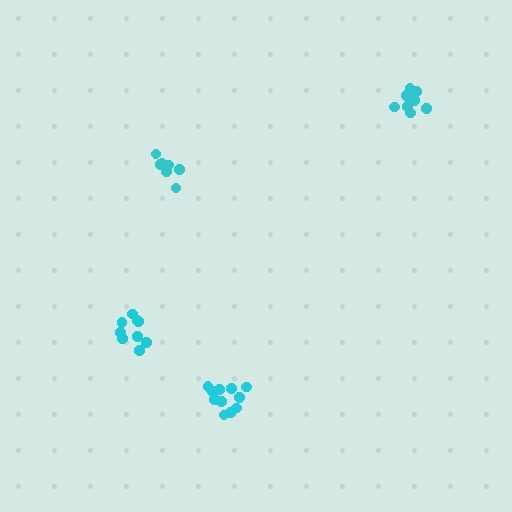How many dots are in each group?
Group 1: 9 dots, Group 2: 11 dots, Group 3: 8 dots, Group 4: 9 dots (37 total).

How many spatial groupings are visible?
There are 4 spatial groupings.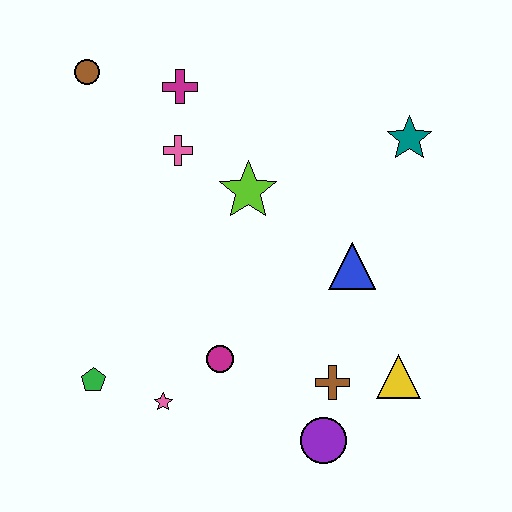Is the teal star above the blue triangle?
Yes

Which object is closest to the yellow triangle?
The brown cross is closest to the yellow triangle.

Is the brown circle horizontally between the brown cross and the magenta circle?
No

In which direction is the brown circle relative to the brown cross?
The brown circle is above the brown cross.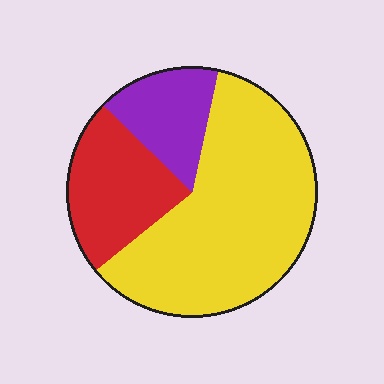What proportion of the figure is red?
Red covers 23% of the figure.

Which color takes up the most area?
Yellow, at roughly 60%.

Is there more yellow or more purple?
Yellow.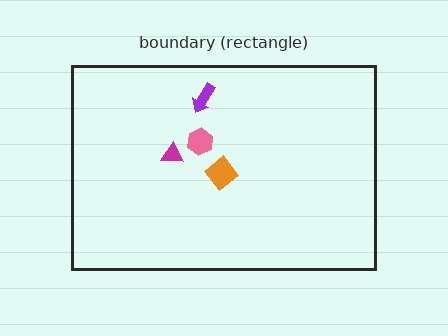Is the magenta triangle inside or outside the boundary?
Inside.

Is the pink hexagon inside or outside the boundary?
Inside.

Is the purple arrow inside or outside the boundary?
Inside.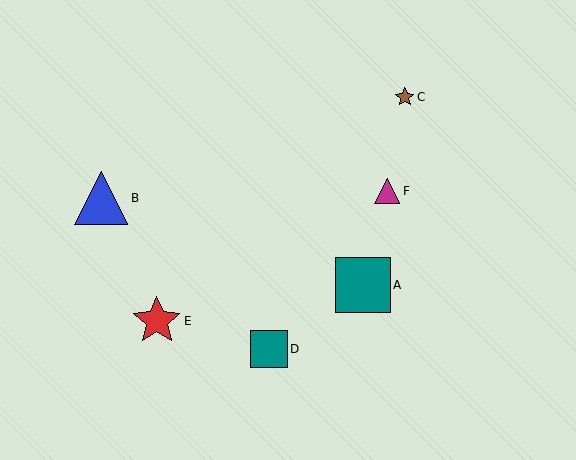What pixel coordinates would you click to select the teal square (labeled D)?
Click at (269, 349) to select the teal square D.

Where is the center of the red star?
The center of the red star is at (157, 321).